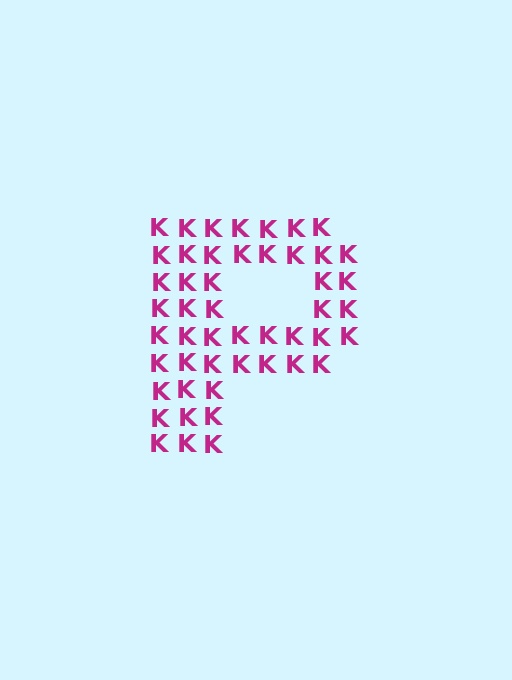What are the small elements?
The small elements are letter K's.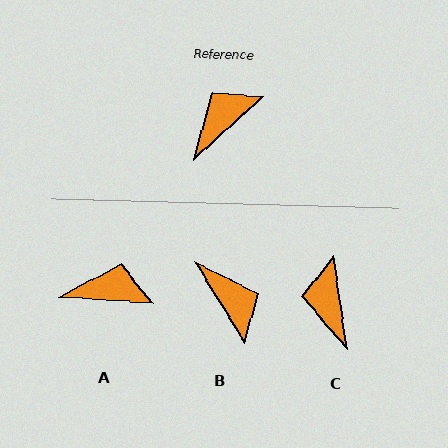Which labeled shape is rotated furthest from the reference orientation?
B, about 101 degrees away.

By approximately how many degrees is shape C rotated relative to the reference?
Approximately 56 degrees counter-clockwise.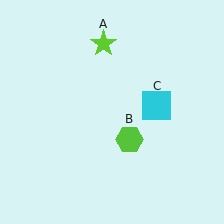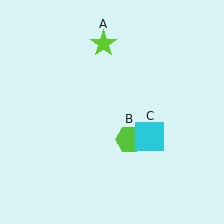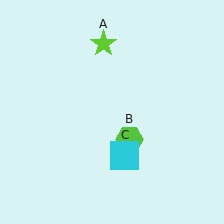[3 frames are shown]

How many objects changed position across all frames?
1 object changed position: cyan square (object C).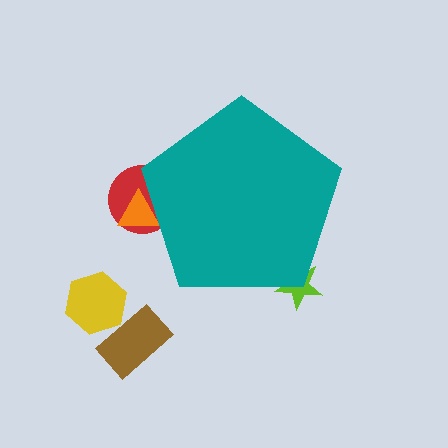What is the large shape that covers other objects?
A teal pentagon.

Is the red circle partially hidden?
Yes, the red circle is partially hidden behind the teal pentagon.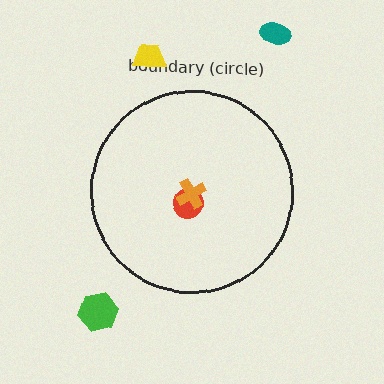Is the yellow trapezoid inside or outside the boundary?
Outside.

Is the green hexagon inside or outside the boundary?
Outside.